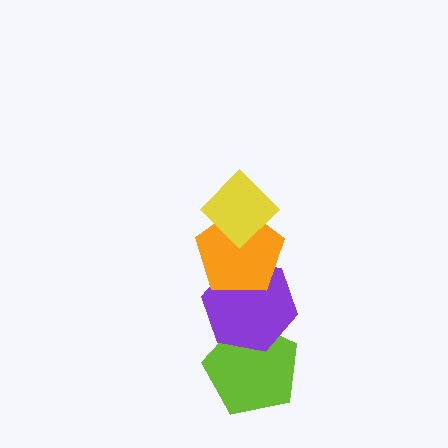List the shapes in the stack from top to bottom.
From top to bottom: the yellow diamond, the orange pentagon, the purple hexagon, the lime pentagon.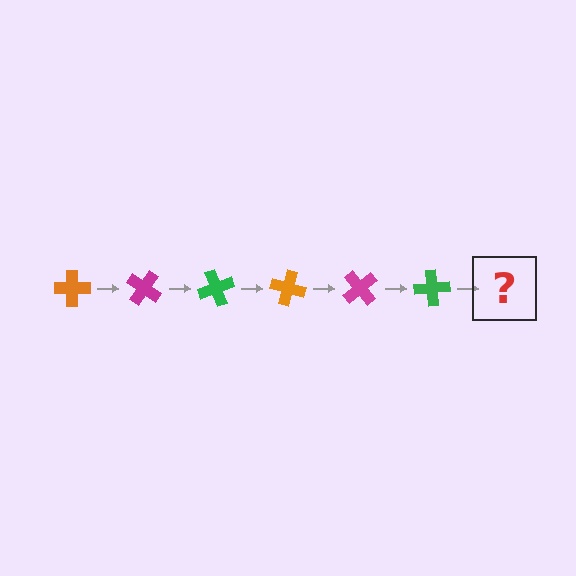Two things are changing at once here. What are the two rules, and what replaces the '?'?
The two rules are that it rotates 35 degrees each step and the color cycles through orange, magenta, and green. The '?' should be an orange cross, rotated 210 degrees from the start.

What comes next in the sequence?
The next element should be an orange cross, rotated 210 degrees from the start.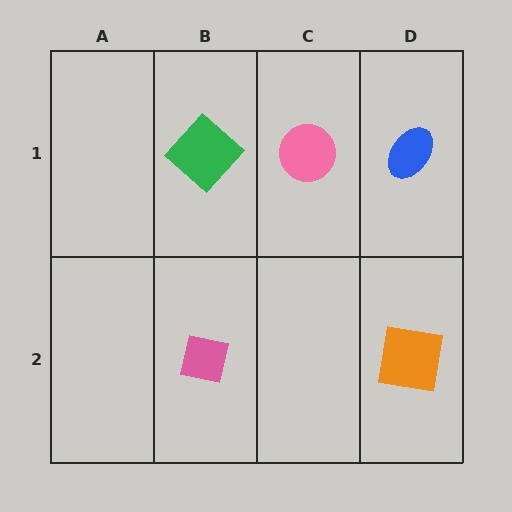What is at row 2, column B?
A pink square.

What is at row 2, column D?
An orange square.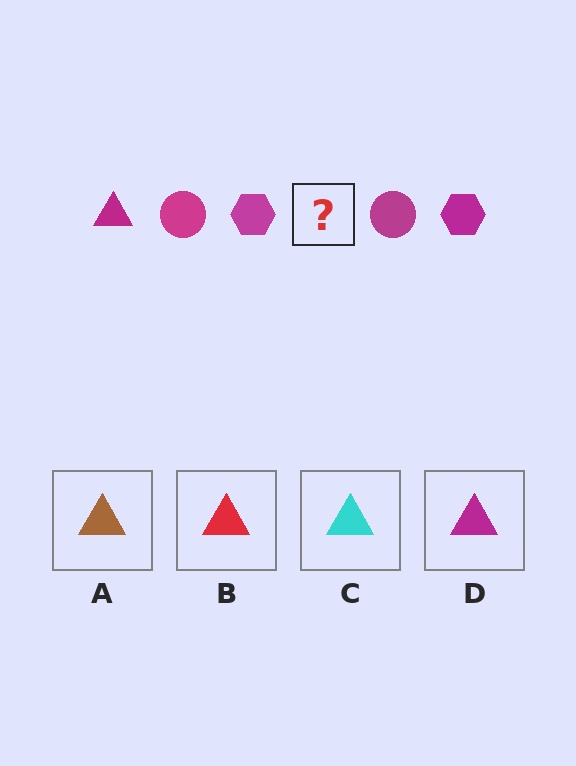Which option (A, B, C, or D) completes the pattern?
D.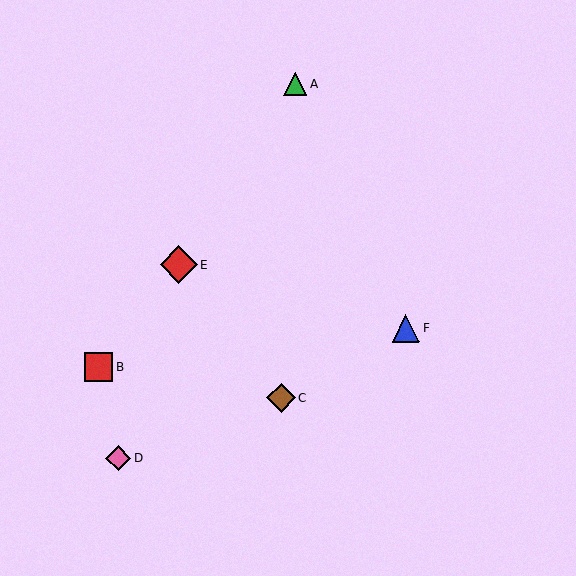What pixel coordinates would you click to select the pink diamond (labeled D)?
Click at (118, 458) to select the pink diamond D.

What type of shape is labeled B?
Shape B is a red square.